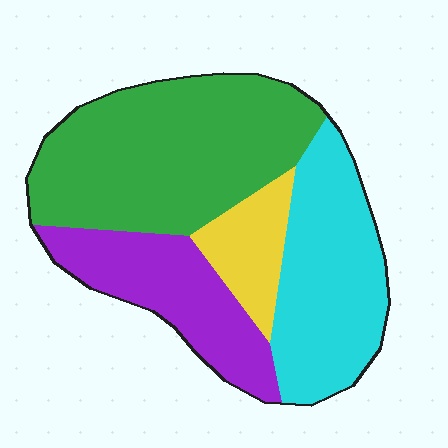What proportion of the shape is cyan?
Cyan covers 28% of the shape.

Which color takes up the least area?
Yellow, at roughly 10%.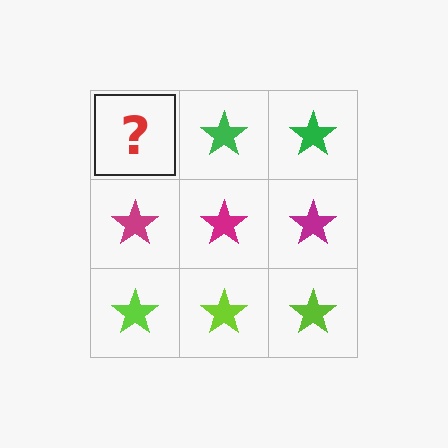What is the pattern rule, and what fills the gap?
The rule is that each row has a consistent color. The gap should be filled with a green star.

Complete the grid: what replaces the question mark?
The question mark should be replaced with a green star.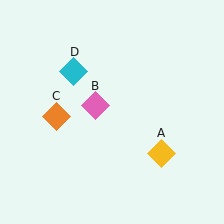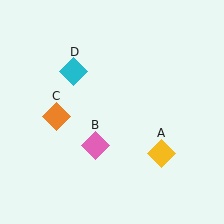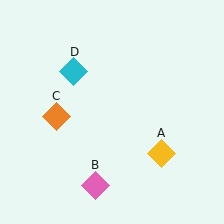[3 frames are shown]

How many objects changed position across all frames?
1 object changed position: pink diamond (object B).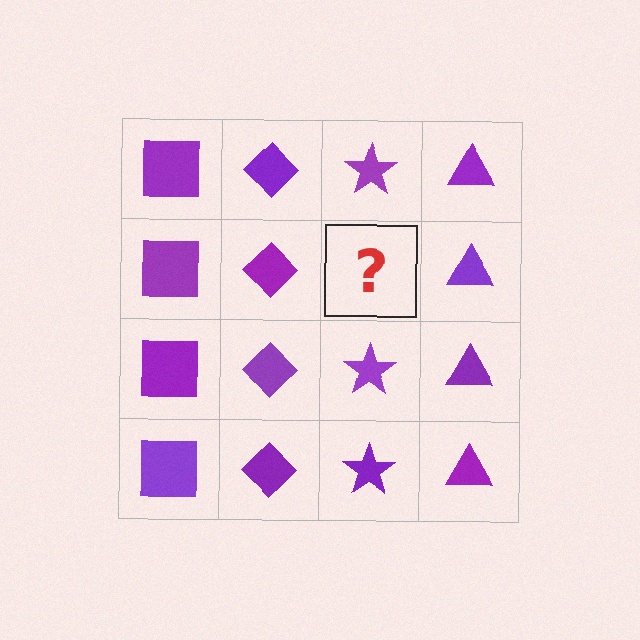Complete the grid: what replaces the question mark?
The question mark should be replaced with a purple star.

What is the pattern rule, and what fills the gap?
The rule is that each column has a consistent shape. The gap should be filled with a purple star.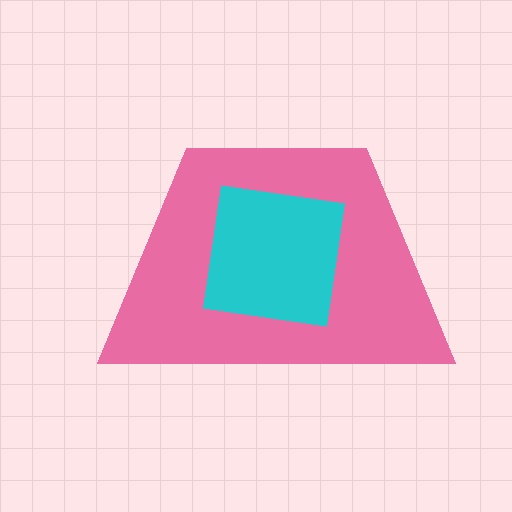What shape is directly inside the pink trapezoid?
The cyan square.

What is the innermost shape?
The cyan square.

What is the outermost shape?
The pink trapezoid.